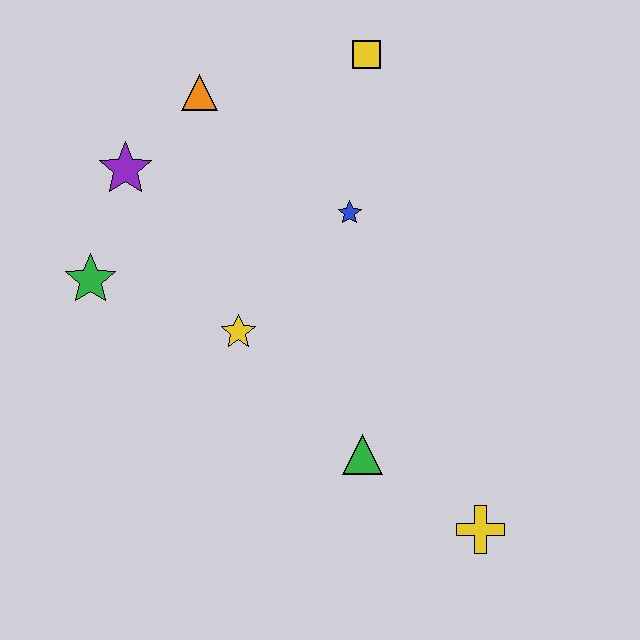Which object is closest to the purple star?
The orange triangle is closest to the purple star.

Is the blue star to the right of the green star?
Yes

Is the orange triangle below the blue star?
No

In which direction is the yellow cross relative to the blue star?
The yellow cross is below the blue star.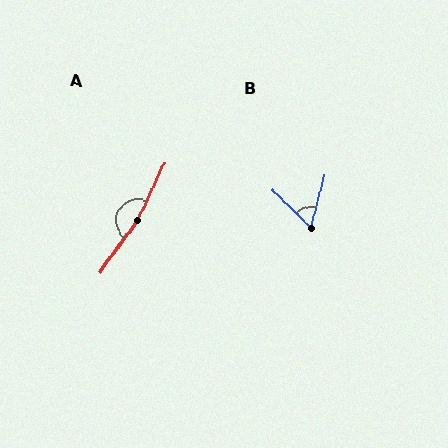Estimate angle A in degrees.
Approximately 169 degrees.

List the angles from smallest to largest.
B (60°), A (169°).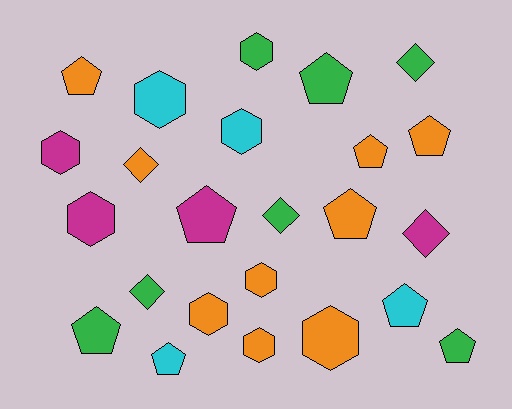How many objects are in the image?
There are 24 objects.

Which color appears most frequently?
Orange, with 9 objects.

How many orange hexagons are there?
There are 4 orange hexagons.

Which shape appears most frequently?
Pentagon, with 10 objects.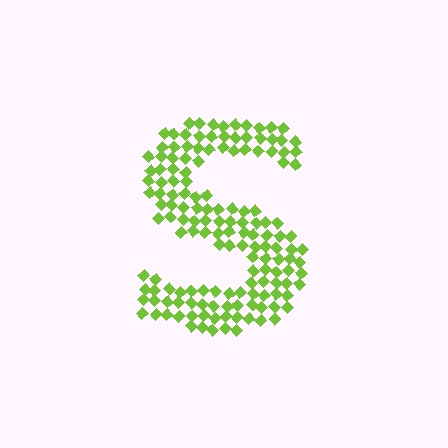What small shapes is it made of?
It is made of small diamonds.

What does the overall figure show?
The overall figure shows the letter S.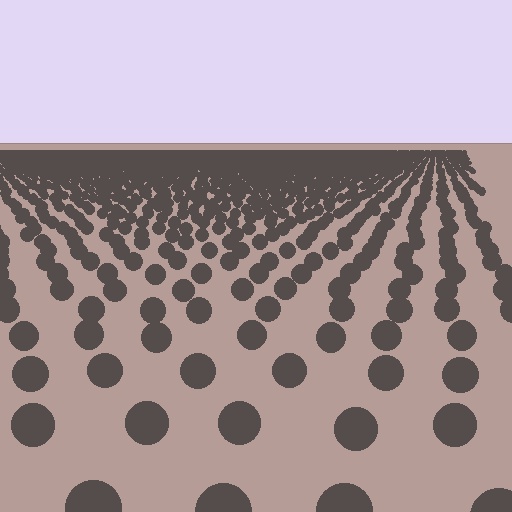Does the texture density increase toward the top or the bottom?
Density increases toward the top.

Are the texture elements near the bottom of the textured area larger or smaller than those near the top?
Larger. Near the bottom, elements are closer to the viewer and appear at a bigger on-screen size.